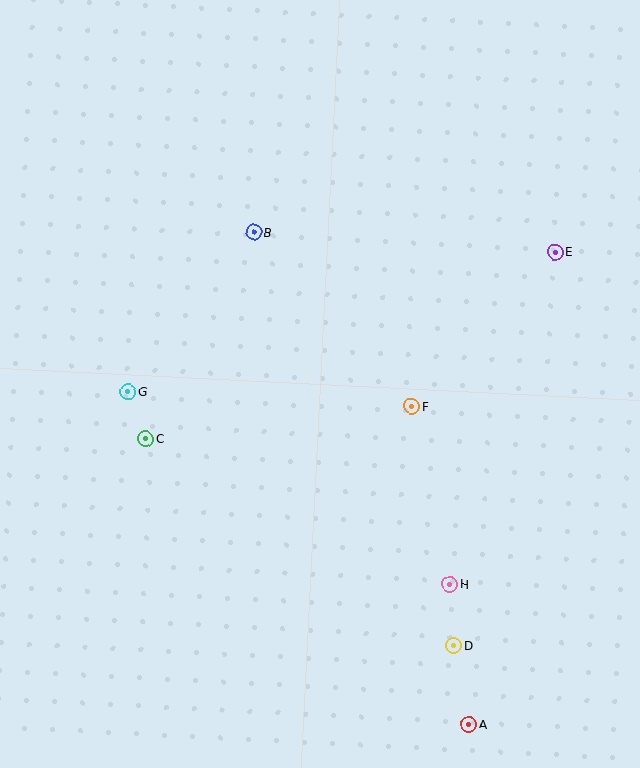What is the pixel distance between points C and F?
The distance between C and F is 268 pixels.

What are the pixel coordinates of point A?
Point A is at (469, 724).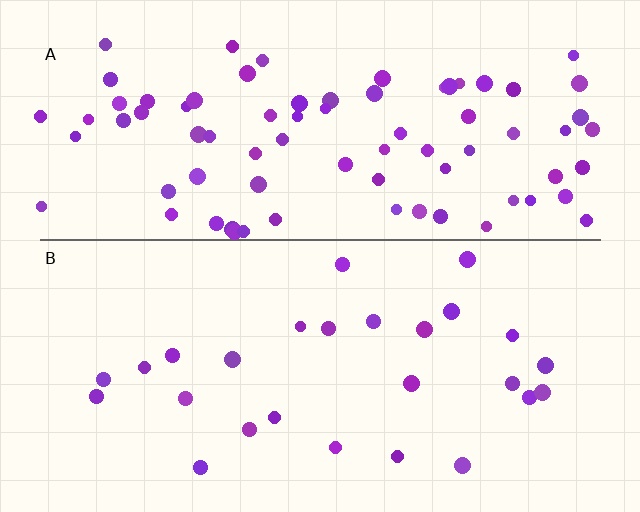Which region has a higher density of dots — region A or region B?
A (the top).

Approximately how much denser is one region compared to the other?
Approximately 3.0× — region A over region B.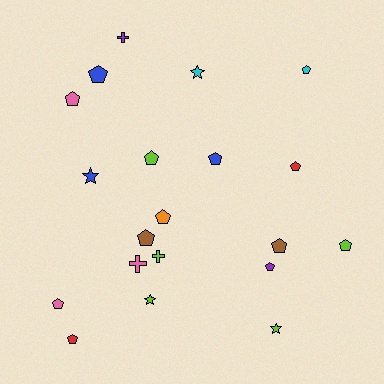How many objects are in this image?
There are 20 objects.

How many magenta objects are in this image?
There are no magenta objects.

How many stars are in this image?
There are 4 stars.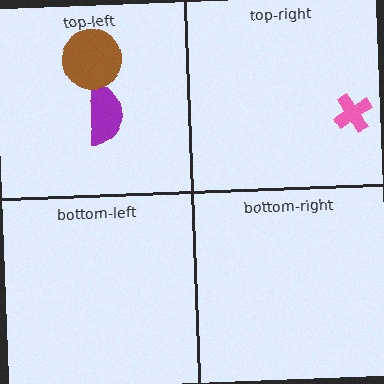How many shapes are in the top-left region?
2.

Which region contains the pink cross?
The top-right region.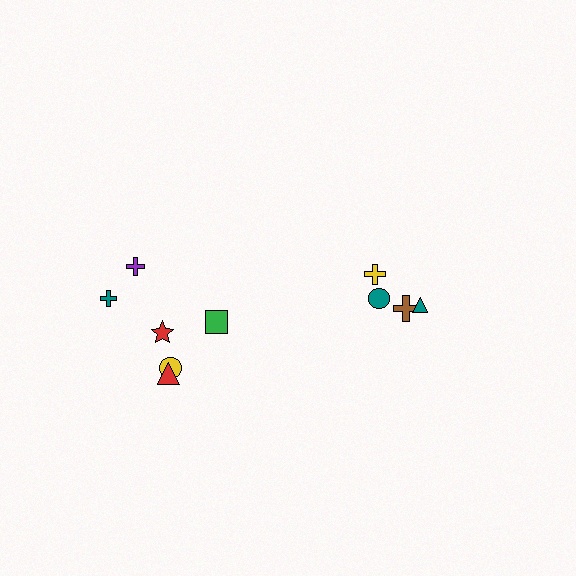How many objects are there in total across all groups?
There are 10 objects.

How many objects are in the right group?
There are 4 objects.